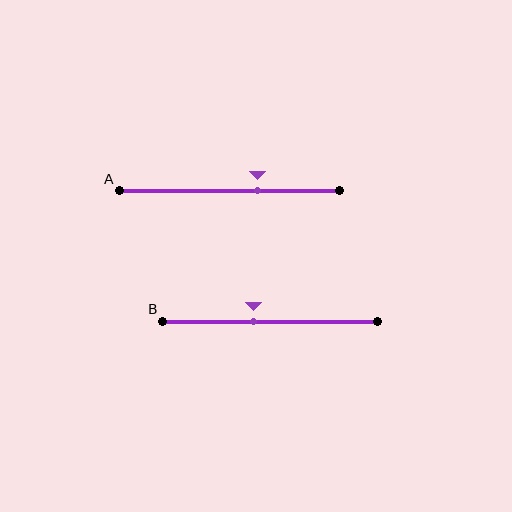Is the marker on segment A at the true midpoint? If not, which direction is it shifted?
No, the marker on segment A is shifted to the right by about 13% of the segment length.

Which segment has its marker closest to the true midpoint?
Segment B has its marker closest to the true midpoint.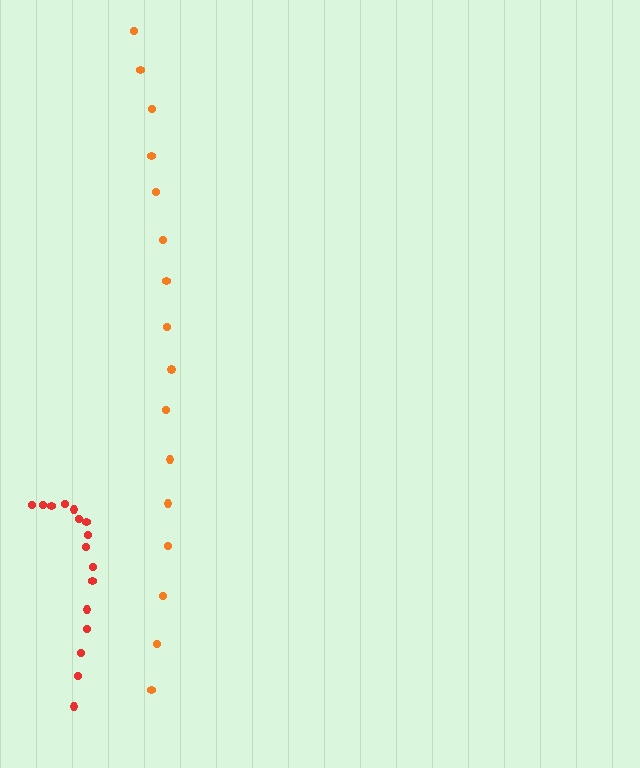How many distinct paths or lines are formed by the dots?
There are 2 distinct paths.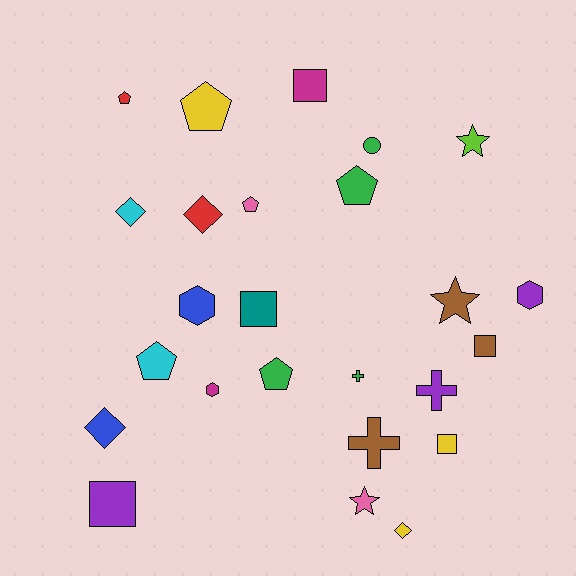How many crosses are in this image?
There are 3 crosses.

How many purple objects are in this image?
There are 3 purple objects.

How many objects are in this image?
There are 25 objects.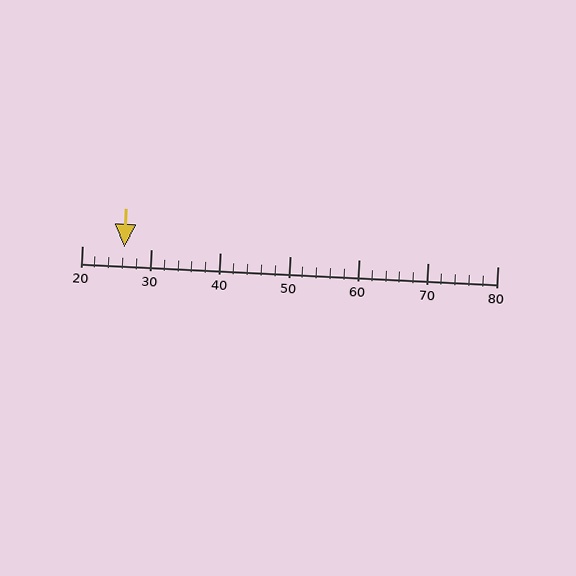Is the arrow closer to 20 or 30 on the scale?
The arrow is closer to 30.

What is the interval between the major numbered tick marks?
The major tick marks are spaced 10 units apart.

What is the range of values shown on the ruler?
The ruler shows values from 20 to 80.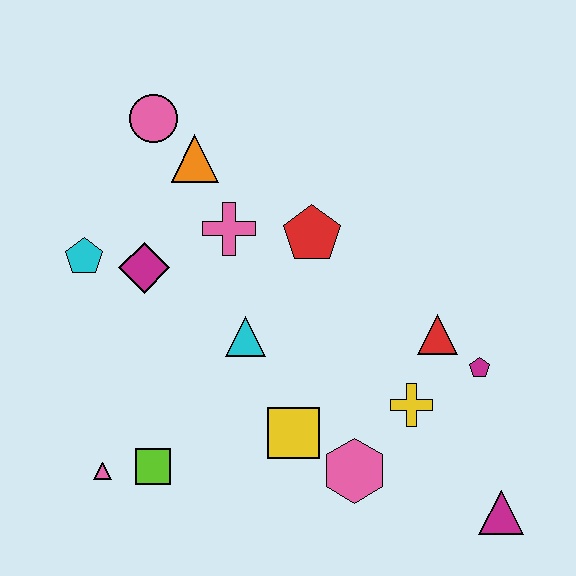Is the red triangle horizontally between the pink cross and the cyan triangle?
No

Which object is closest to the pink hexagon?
The yellow square is closest to the pink hexagon.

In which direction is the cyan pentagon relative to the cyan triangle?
The cyan pentagon is to the left of the cyan triangle.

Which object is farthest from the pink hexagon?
The pink circle is farthest from the pink hexagon.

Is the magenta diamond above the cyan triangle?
Yes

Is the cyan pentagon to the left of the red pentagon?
Yes